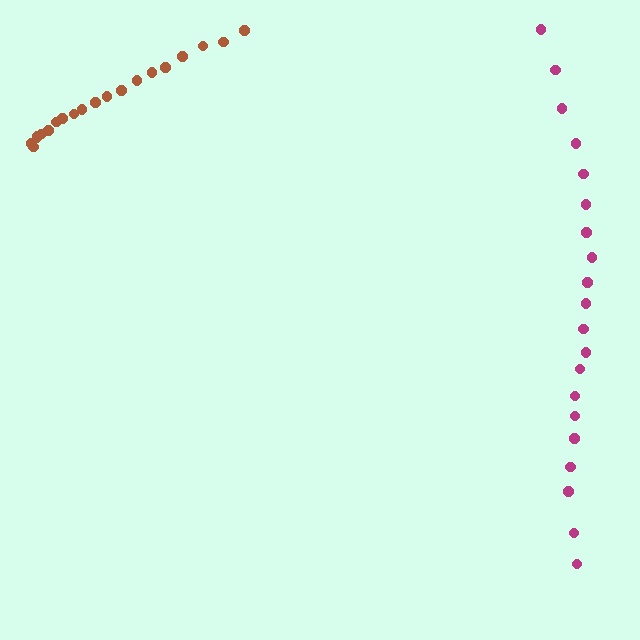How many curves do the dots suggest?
There are 2 distinct paths.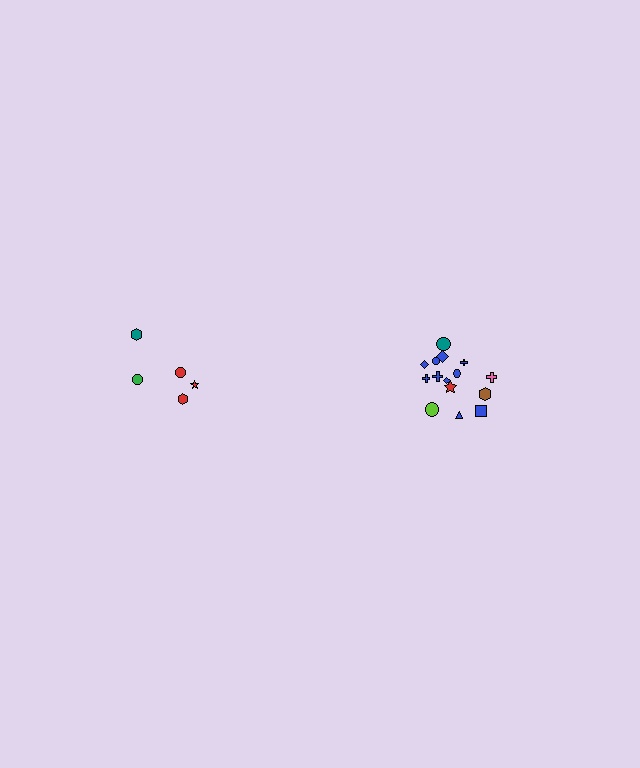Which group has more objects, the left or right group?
The right group.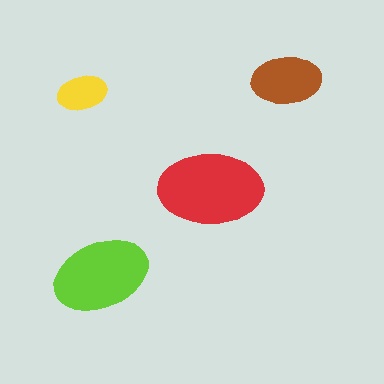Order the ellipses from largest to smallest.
the red one, the lime one, the brown one, the yellow one.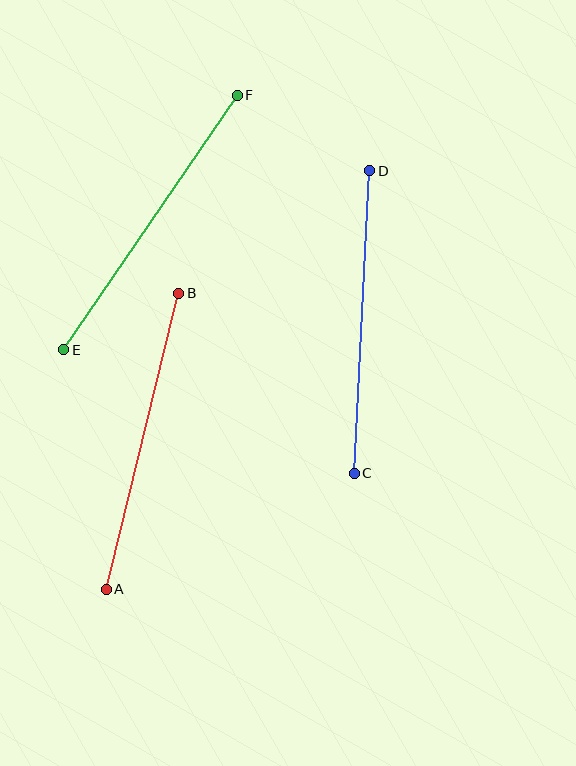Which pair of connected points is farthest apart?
Points E and F are farthest apart.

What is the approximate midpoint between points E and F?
The midpoint is at approximately (150, 222) pixels.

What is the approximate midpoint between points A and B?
The midpoint is at approximately (142, 441) pixels.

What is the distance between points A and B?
The distance is approximately 305 pixels.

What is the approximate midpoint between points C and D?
The midpoint is at approximately (362, 322) pixels.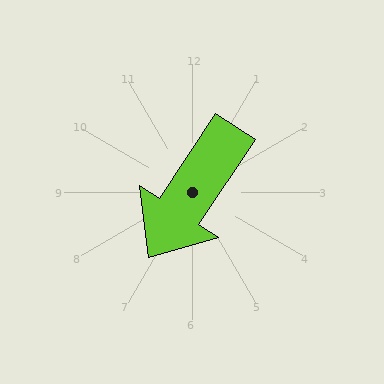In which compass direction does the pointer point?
Southwest.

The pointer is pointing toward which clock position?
Roughly 7 o'clock.